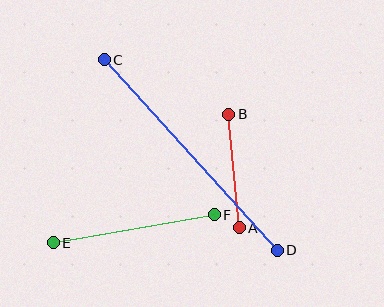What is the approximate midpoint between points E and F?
The midpoint is at approximately (134, 229) pixels.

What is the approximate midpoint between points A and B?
The midpoint is at approximately (234, 171) pixels.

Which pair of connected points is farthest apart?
Points C and D are farthest apart.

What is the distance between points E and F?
The distance is approximately 164 pixels.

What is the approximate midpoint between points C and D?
The midpoint is at approximately (191, 155) pixels.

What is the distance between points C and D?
The distance is approximately 258 pixels.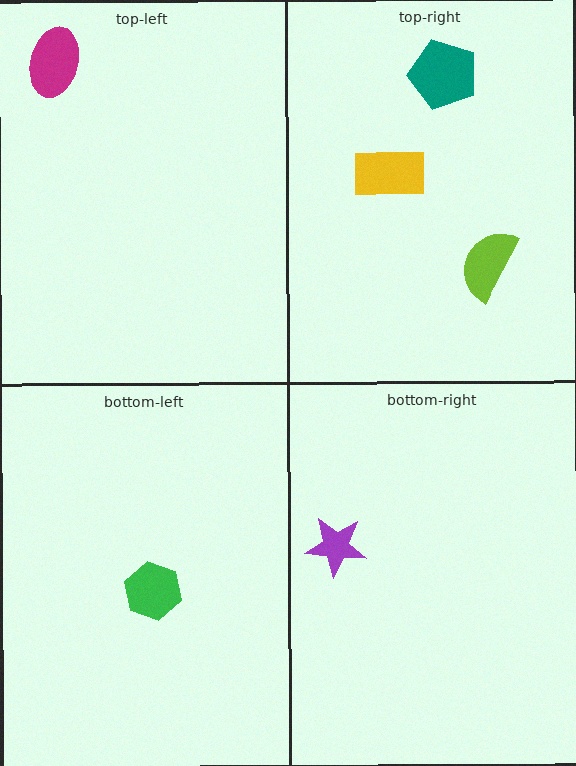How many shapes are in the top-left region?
1.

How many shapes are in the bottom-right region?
1.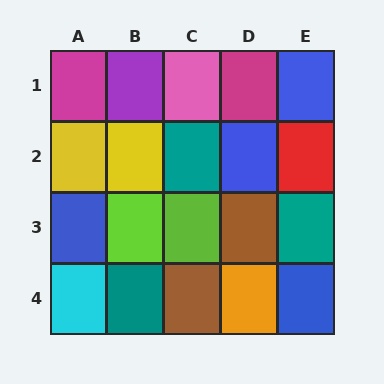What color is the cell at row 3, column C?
Lime.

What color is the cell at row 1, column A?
Magenta.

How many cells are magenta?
2 cells are magenta.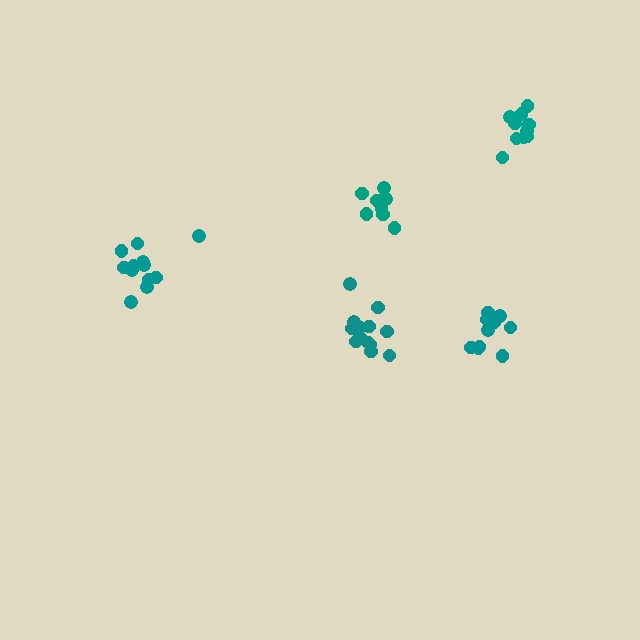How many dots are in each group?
Group 1: 11 dots, Group 2: 13 dots, Group 3: 12 dots, Group 4: 12 dots, Group 5: 9 dots (57 total).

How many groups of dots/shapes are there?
There are 5 groups.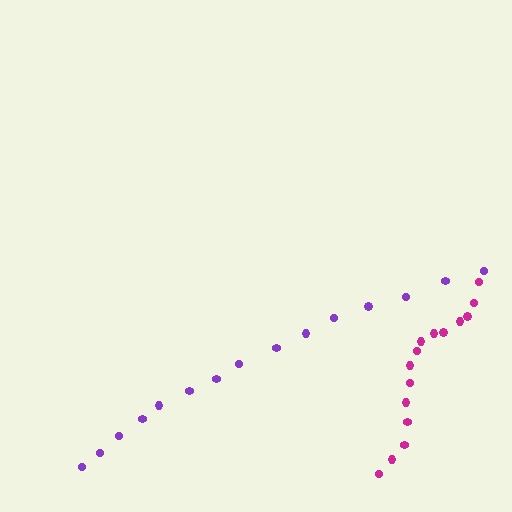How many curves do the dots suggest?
There are 2 distinct paths.